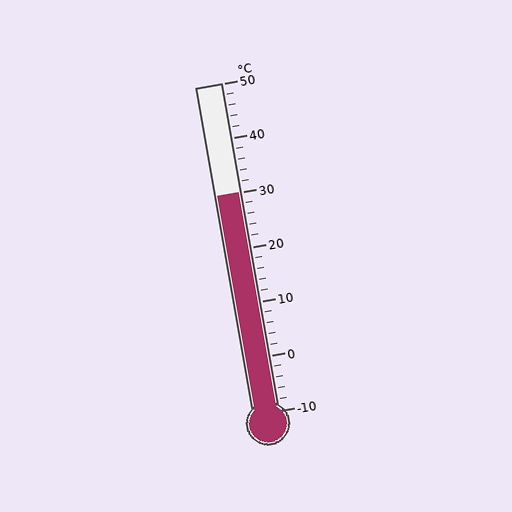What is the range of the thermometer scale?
The thermometer scale ranges from -10°C to 50°C.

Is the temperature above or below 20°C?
The temperature is above 20°C.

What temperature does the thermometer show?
The thermometer shows approximately 30°C.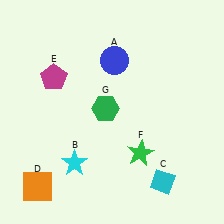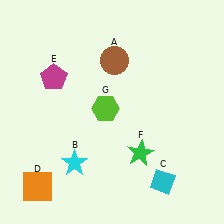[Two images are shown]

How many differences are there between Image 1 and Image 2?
There are 2 differences between the two images.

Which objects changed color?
A changed from blue to brown. G changed from green to lime.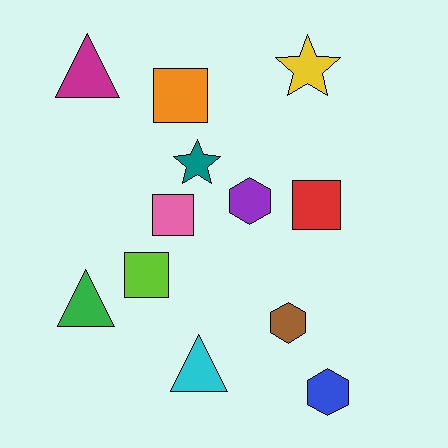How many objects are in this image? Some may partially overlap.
There are 12 objects.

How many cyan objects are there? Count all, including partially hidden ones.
There is 1 cyan object.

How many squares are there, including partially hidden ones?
There are 4 squares.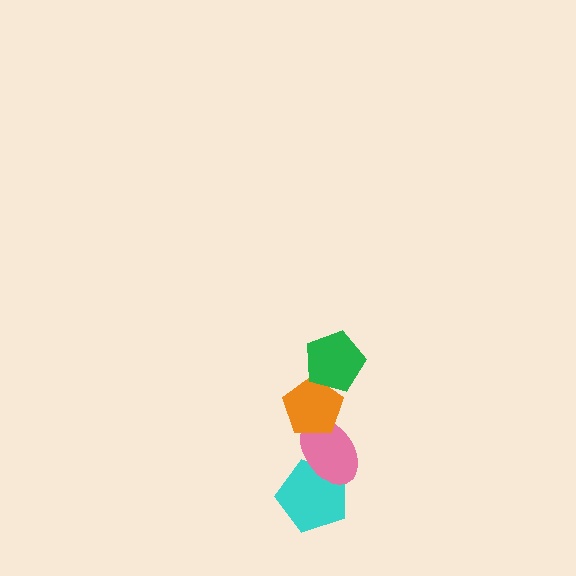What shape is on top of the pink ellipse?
The orange pentagon is on top of the pink ellipse.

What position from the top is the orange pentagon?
The orange pentagon is 2nd from the top.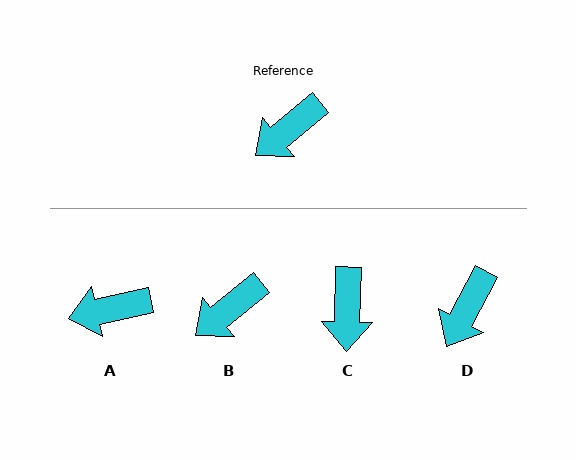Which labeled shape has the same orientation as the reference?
B.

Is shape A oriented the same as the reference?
No, it is off by about 27 degrees.